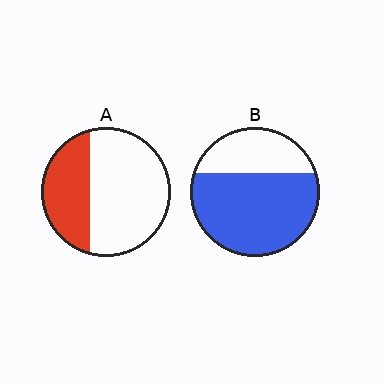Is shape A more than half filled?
No.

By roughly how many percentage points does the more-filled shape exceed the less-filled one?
By roughly 35 percentage points (B over A).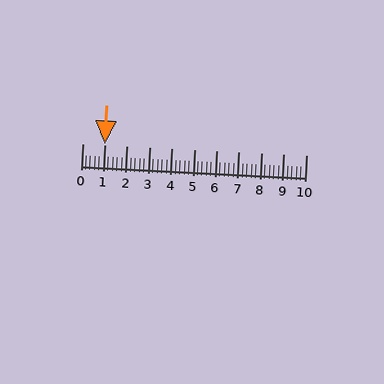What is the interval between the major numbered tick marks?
The major tick marks are spaced 1 units apart.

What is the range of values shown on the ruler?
The ruler shows values from 0 to 10.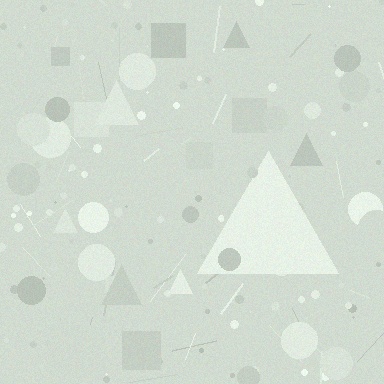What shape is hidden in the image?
A triangle is hidden in the image.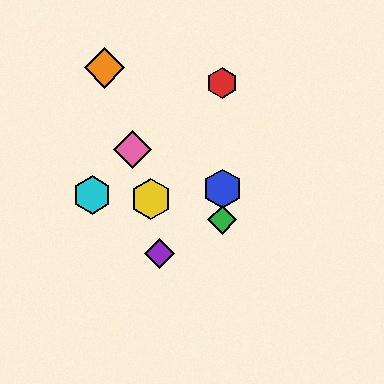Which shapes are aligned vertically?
The red hexagon, the blue hexagon, the green diamond are aligned vertically.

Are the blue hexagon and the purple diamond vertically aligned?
No, the blue hexagon is at x≈222 and the purple diamond is at x≈160.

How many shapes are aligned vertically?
3 shapes (the red hexagon, the blue hexagon, the green diamond) are aligned vertically.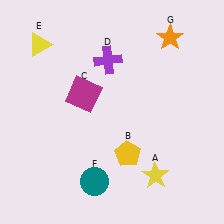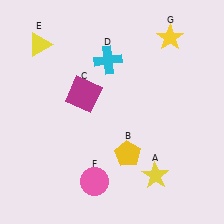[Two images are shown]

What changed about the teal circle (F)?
In Image 1, F is teal. In Image 2, it changed to pink.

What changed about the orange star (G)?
In Image 1, G is orange. In Image 2, it changed to yellow.